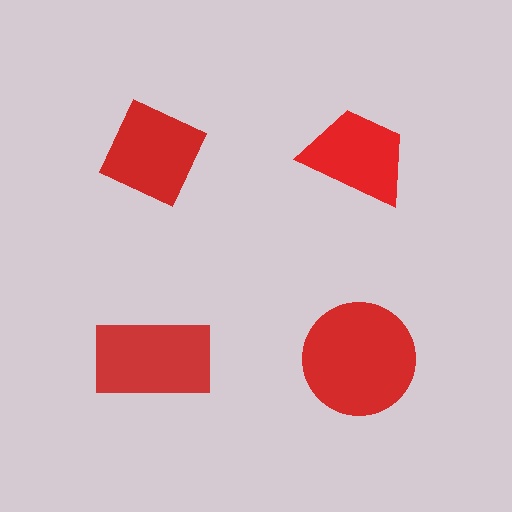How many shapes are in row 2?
2 shapes.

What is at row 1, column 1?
A red diamond.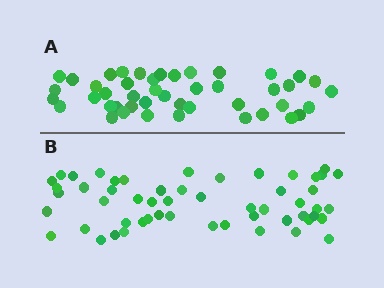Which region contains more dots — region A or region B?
Region B (the bottom region) has more dots.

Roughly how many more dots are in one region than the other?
Region B has roughly 8 or so more dots than region A.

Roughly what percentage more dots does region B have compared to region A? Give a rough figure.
About 20% more.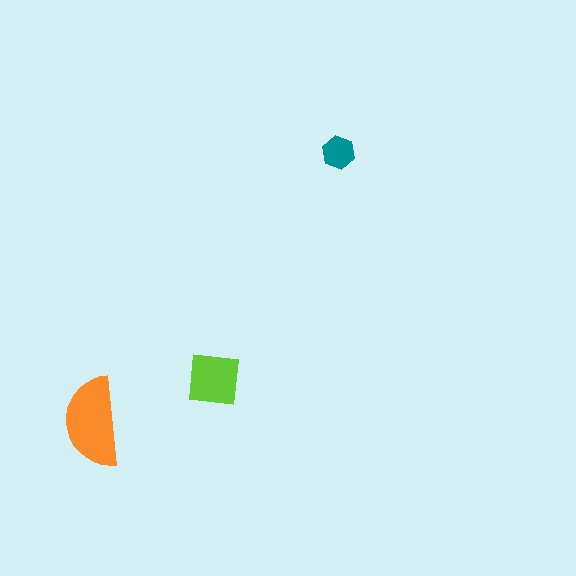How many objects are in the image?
There are 3 objects in the image.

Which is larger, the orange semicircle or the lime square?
The orange semicircle.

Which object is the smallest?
The teal hexagon.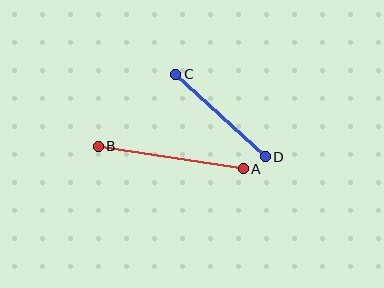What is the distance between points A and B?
The distance is approximately 147 pixels.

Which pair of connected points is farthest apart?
Points A and B are farthest apart.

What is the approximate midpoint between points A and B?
The midpoint is at approximately (171, 157) pixels.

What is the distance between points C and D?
The distance is approximately 122 pixels.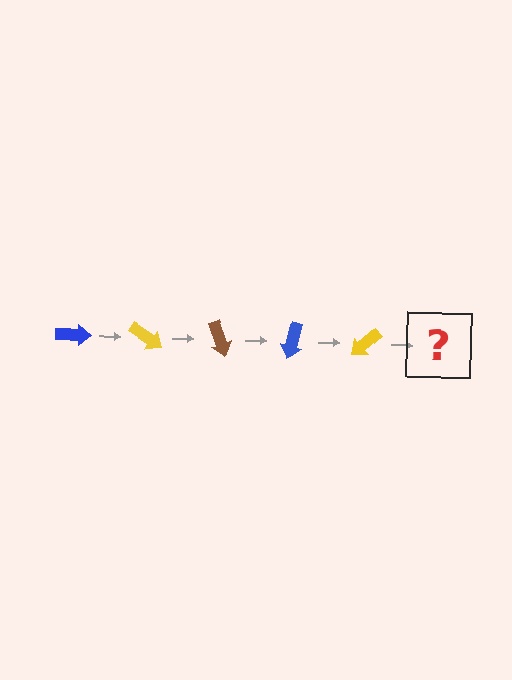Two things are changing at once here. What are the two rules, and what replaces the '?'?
The two rules are that it rotates 35 degrees each step and the color cycles through blue, yellow, and brown. The '?' should be a brown arrow, rotated 175 degrees from the start.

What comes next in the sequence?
The next element should be a brown arrow, rotated 175 degrees from the start.